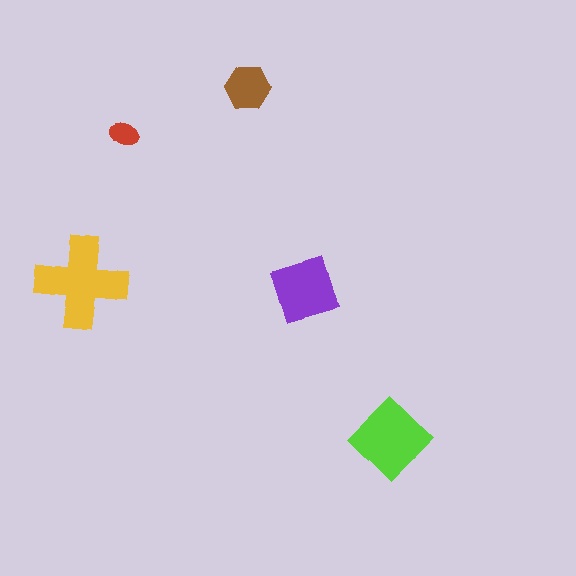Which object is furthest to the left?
The yellow cross is leftmost.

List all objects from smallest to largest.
The red ellipse, the brown hexagon, the purple square, the lime diamond, the yellow cross.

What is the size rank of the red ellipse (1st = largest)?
5th.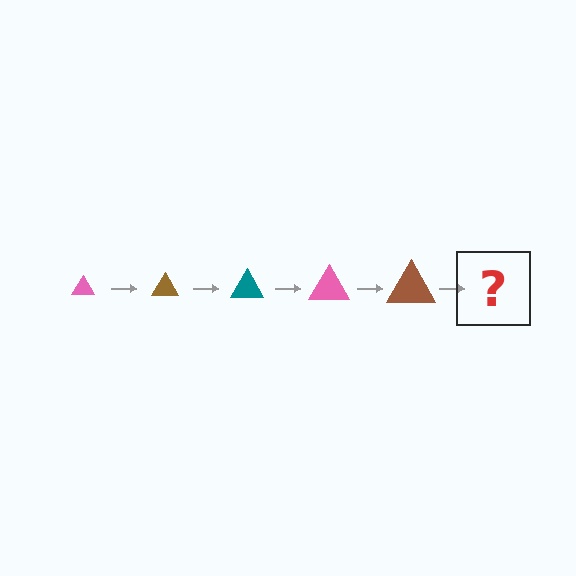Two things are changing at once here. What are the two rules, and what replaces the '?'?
The two rules are that the triangle grows larger each step and the color cycles through pink, brown, and teal. The '?' should be a teal triangle, larger than the previous one.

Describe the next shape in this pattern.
It should be a teal triangle, larger than the previous one.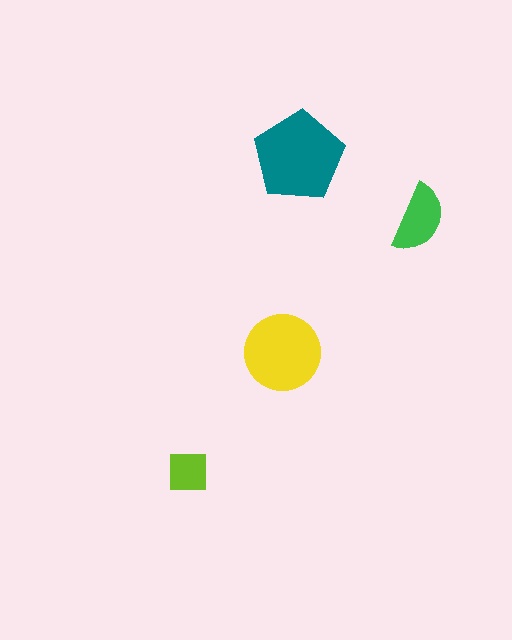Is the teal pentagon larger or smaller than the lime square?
Larger.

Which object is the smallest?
The lime square.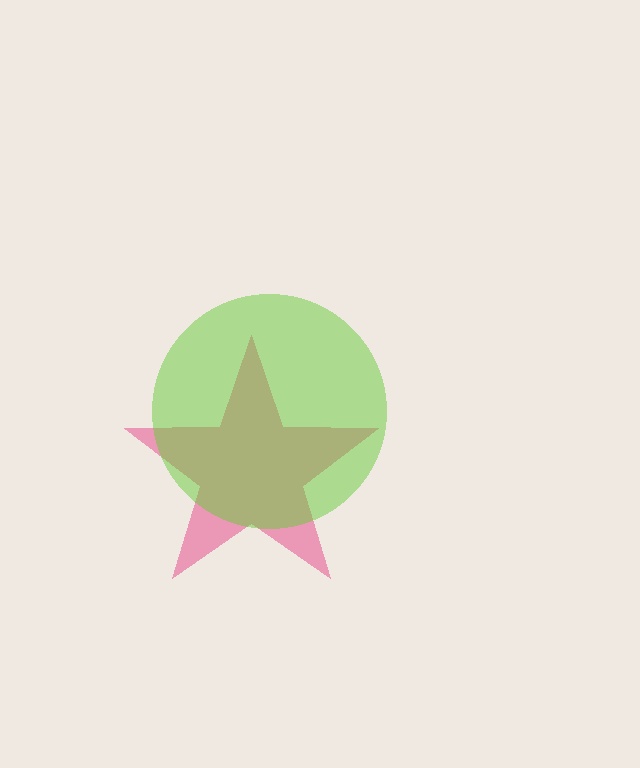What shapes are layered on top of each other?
The layered shapes are: a pink star, a lime circle.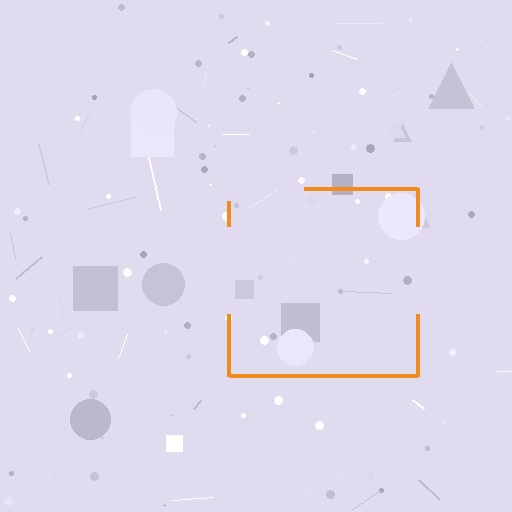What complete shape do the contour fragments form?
The contour fragments form a square.